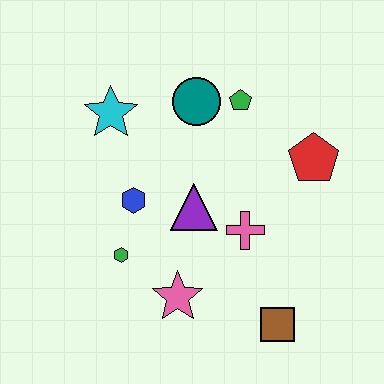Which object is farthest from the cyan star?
The brown square is farthest from the cyan star.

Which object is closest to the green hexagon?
The blue hexagon is closest to the green hexagon.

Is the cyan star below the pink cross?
No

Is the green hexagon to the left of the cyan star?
No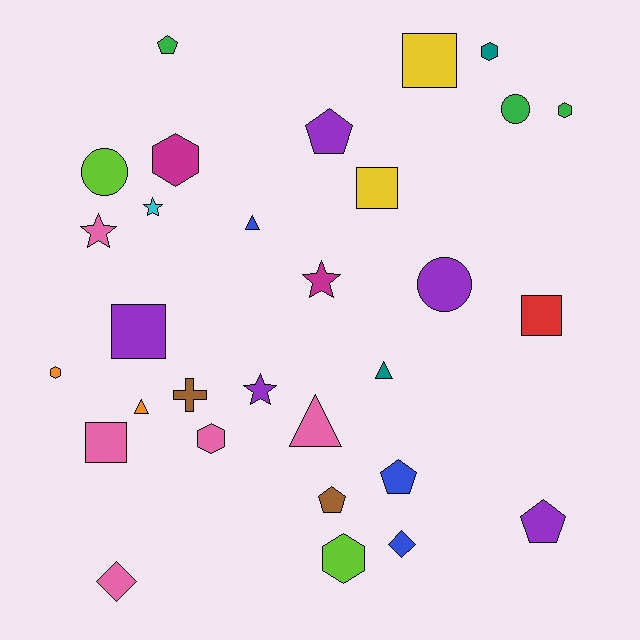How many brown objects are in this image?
There are 2 brown objects.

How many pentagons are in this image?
There are 5 pentagons.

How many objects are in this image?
There are 30 objects.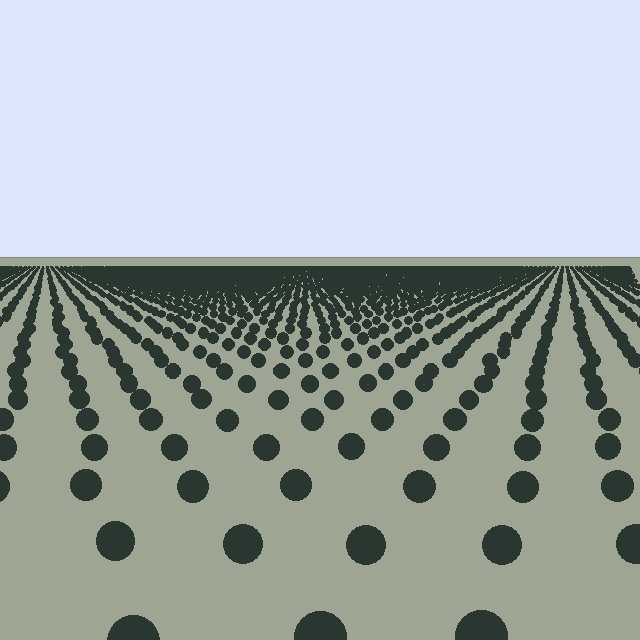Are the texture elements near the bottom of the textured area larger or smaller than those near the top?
Larger. Near the bottom, elements are closer to the viewer and appear at a bigger on-screen size.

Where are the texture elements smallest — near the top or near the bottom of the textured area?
Near the top.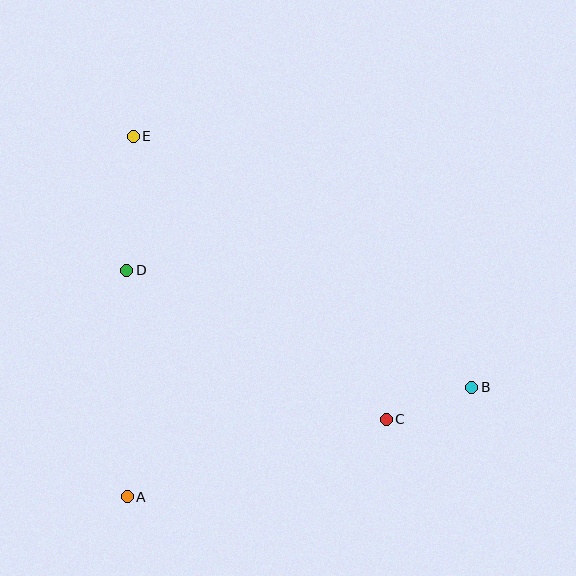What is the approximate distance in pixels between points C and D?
The distance between C and D is approximately 299 pixels.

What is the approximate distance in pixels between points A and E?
The distance between A and E is approximately 360 pixels.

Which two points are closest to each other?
Points B and C are closest to each other.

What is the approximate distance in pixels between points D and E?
The distance between D and E is approximately 134 pixels.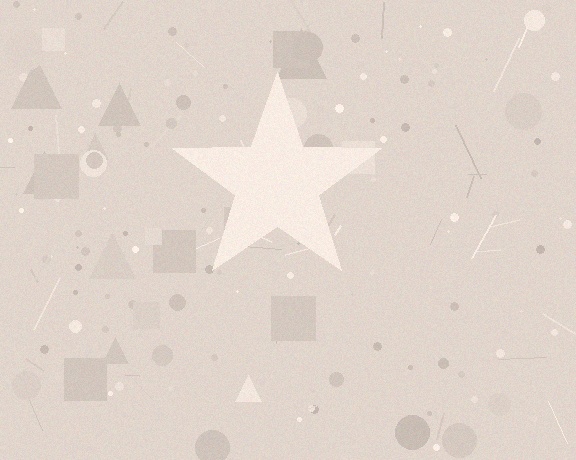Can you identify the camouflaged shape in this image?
The camouflaged shape is a star.